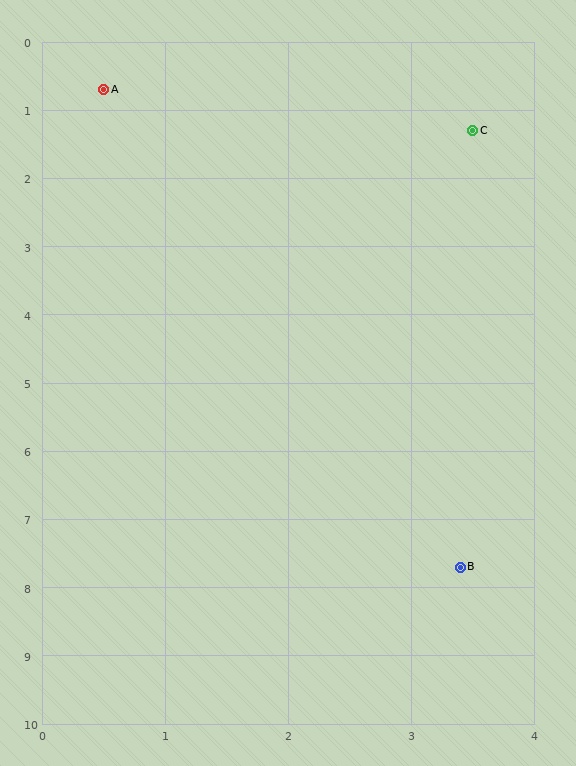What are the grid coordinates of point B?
Point B is at approximately (3.4, 7.7).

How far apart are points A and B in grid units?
Points A and B are about 7.6 grid units apart.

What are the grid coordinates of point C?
Point C is at approximately (3.5, 1.3).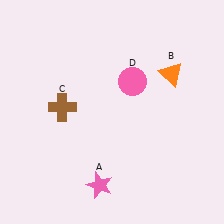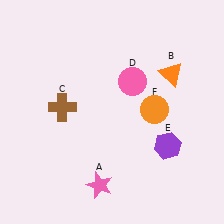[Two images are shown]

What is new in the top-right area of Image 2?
An orange circle (F) was added in the top-right area of Image 2.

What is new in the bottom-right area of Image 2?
A purple hexagon (E) was added in the bottom-right area of Image 2.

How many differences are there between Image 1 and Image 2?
There are 2 differences between the two images.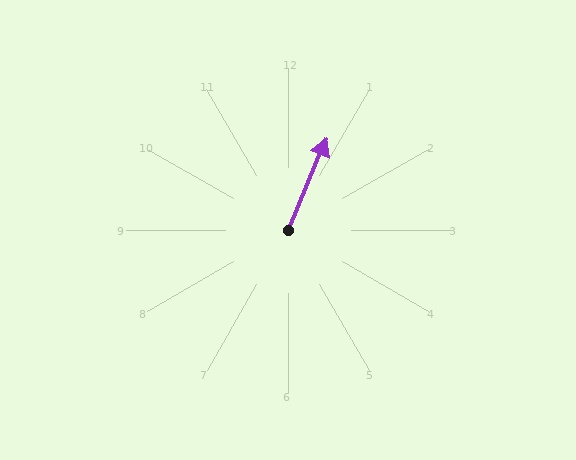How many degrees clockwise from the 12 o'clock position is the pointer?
Approximately 23 degrees.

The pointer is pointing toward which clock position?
Roughly 1 o'clock.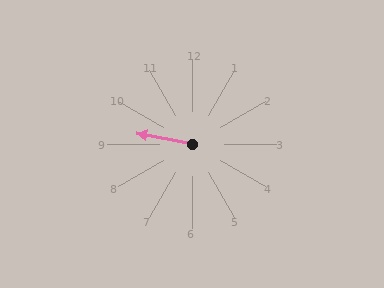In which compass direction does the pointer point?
West.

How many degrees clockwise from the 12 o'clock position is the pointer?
Approximately 281 degrees.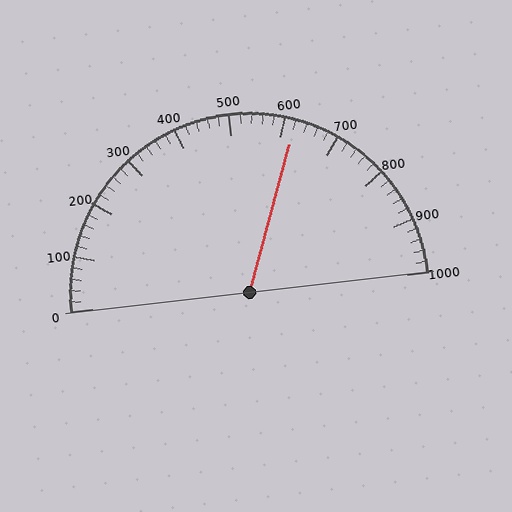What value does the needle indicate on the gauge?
The needle indicates approximately 620.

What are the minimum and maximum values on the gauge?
The gauge ranges from 0 to 1000.